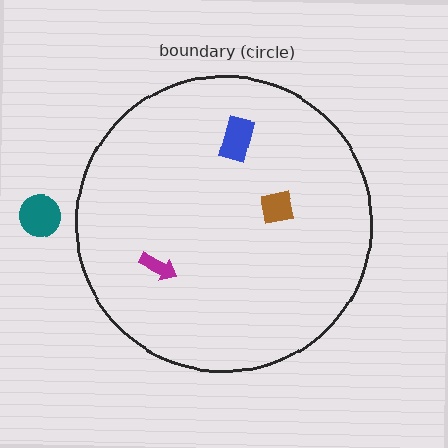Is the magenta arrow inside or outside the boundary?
Inside.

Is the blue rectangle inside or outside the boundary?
Inside.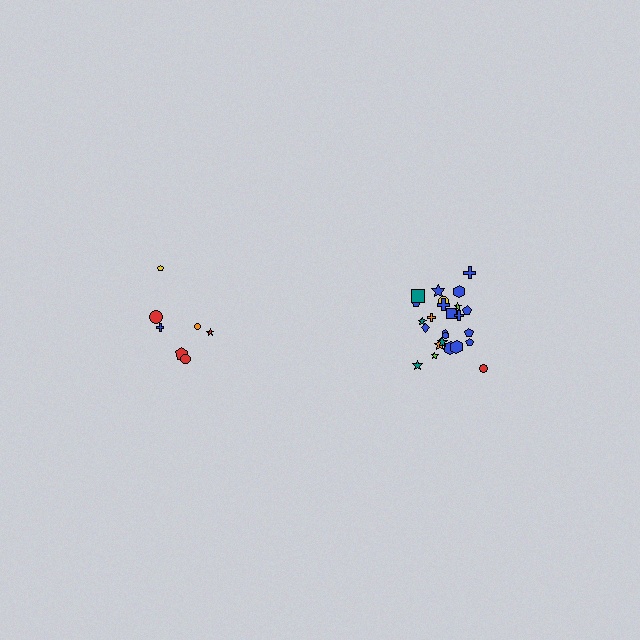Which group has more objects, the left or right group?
The right group.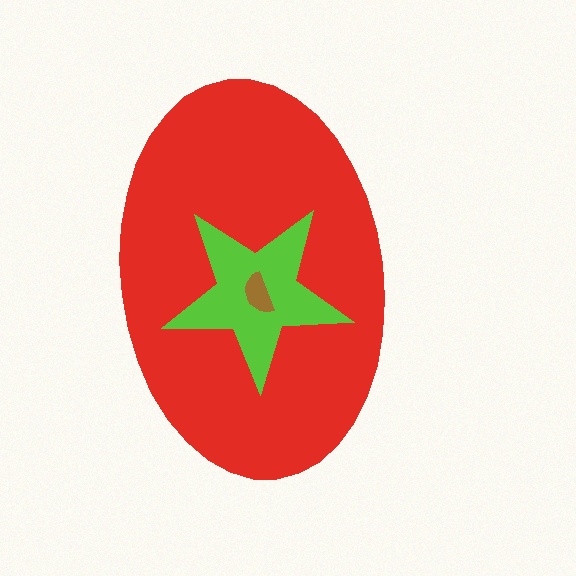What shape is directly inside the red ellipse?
The lime star.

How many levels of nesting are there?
3.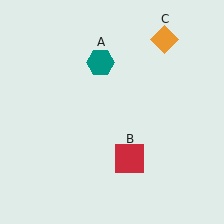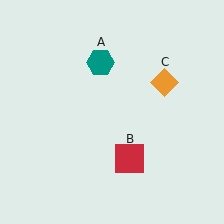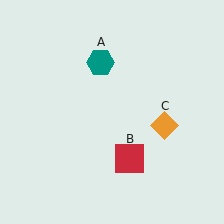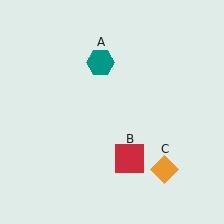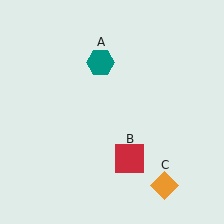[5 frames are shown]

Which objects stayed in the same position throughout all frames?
Teal hexagon (object A) and red square (object B) remained stationary.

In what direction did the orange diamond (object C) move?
The orange diamond (object C) moved down.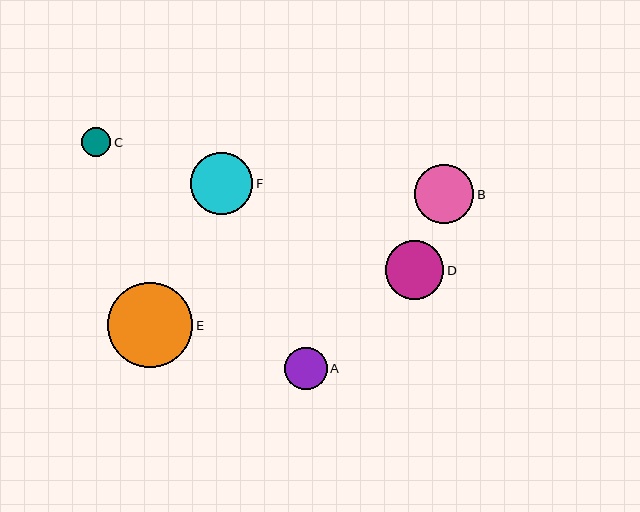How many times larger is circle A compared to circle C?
Circle A is approximately 1.5 times the size of circle C.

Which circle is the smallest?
Circle C is the smallest with a size of approximately 29 pixels.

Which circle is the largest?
Circle E is the largest with a size of approximately 85 pixels.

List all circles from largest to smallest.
From largest to smallest: E, F, B, D, A, C.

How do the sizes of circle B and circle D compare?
Circle B and circle D are approximately the same size.